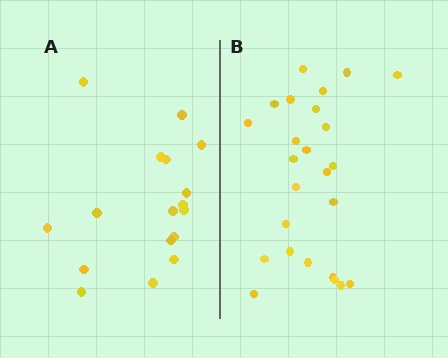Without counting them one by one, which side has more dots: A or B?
Region B (the right region) has more dots.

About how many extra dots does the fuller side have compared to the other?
Region B has roughly 8 or so more dots than region A.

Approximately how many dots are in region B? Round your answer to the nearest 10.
About 20 dots. (The exact count is 25, which rounds to 20.)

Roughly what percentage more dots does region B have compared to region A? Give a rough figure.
About 45% more.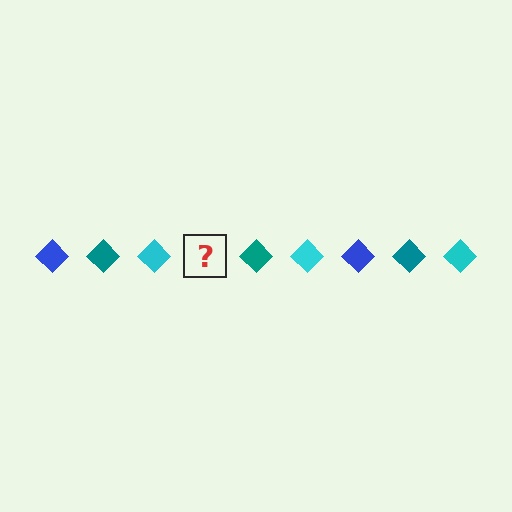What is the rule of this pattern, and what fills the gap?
The rule is that the pattern cycles through blue, teal, cyan diamonds. The gap should be filled with a blue diamond.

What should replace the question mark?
The question mark should be replaced with a blue diamond.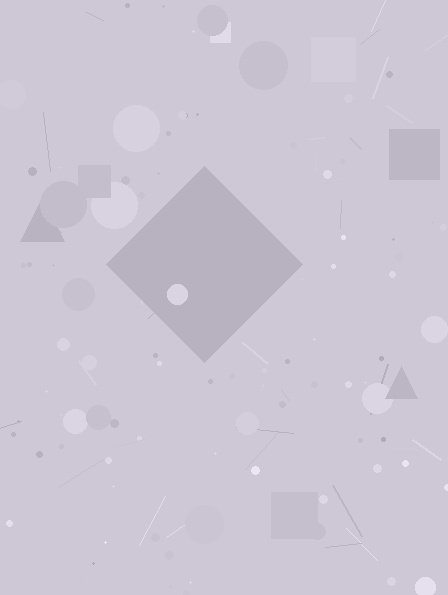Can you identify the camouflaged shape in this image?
The camouflaged shape is a diamond.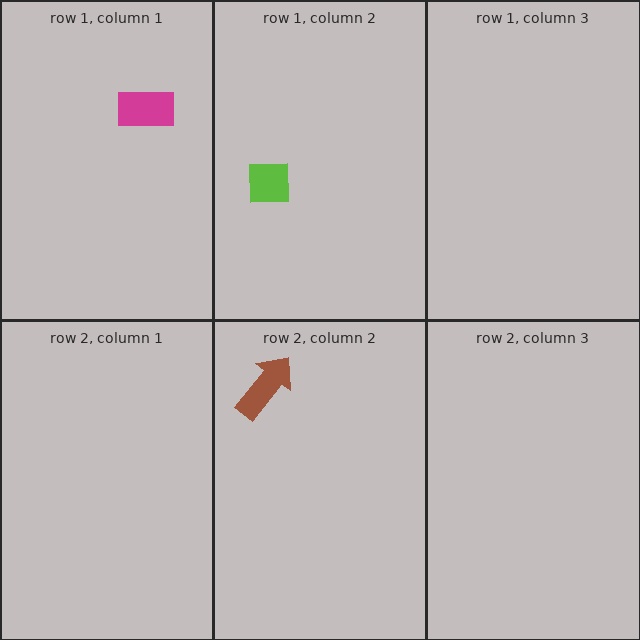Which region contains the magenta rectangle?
The row 1, column 1 region.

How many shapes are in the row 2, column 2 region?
1.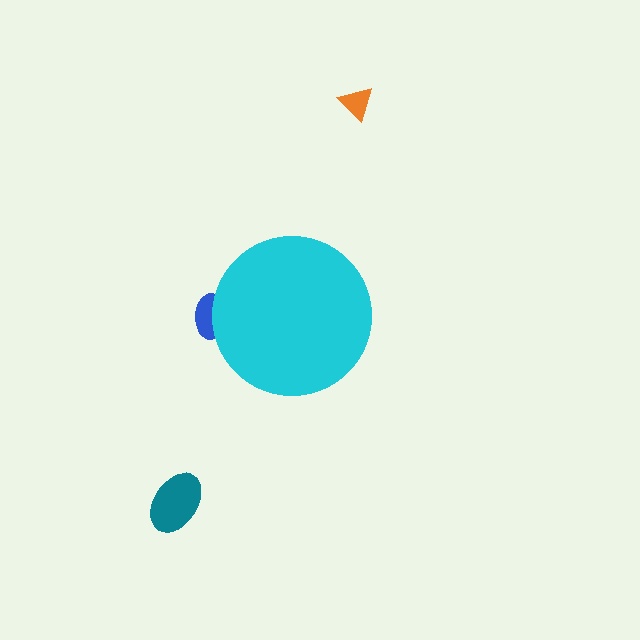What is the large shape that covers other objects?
A cyan circle.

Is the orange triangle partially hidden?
No, the orange triangle is fully visible.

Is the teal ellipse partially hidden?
No, the teal ellipse is fully visible.